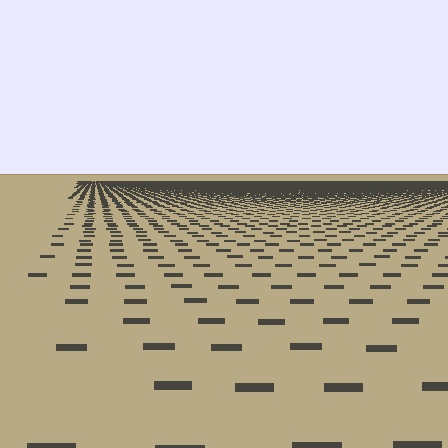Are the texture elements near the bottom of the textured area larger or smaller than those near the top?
Larger. Near the bottom, elements are closer to the viewer and appear at a bigger on-screen size.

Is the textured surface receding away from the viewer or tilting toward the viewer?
The surface is receding away from the viewer. Texture elements get smaller and denser toward the top.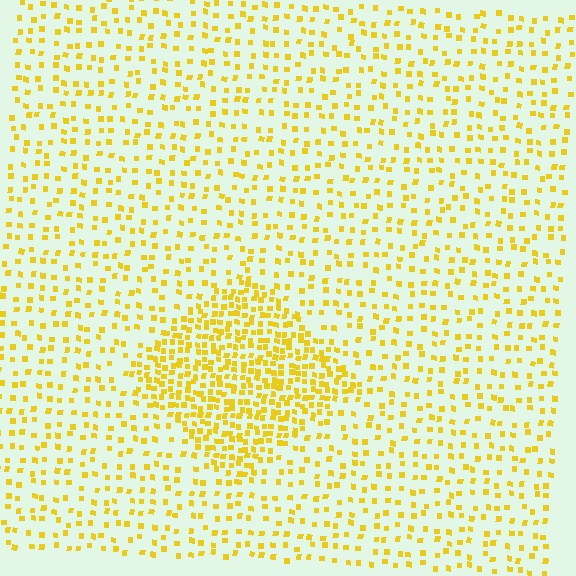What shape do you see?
I see a diamond.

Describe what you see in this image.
The image contains small yellow elements arranged at two different densities. A diamond-shaped region is visible where the elements are more densely packed than the surrounding area.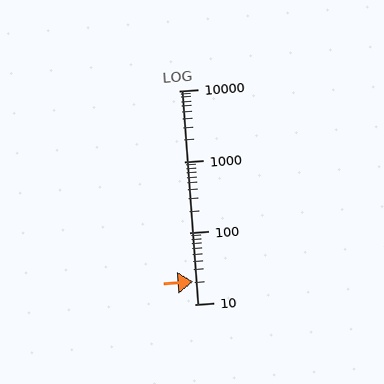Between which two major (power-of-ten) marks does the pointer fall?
The pointer is between 10 and 100.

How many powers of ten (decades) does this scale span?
The scale spans 3 decades, from 10 to 10000.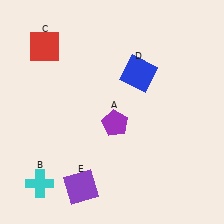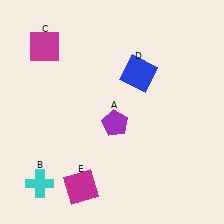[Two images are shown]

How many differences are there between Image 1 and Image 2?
There are 2 differences between the two images.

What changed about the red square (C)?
In Image 1, C is red. In Image 2, it changed to magenta.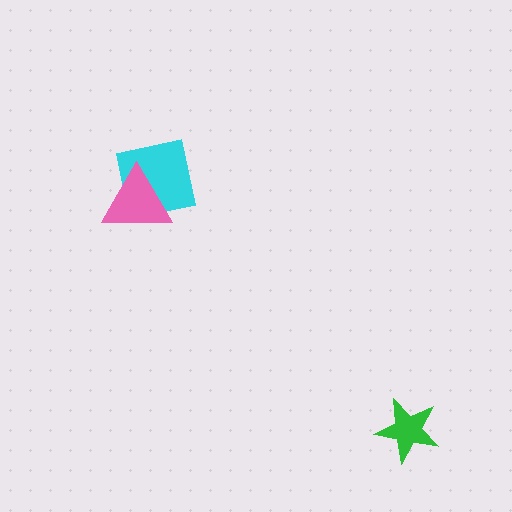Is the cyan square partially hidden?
Yes, it is partially covered by another shape.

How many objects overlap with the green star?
0 objects overlap with the green star.